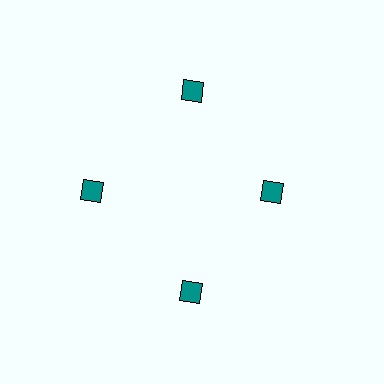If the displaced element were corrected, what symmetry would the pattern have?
It would have 4-fold rotational symmetry — the pattern would map onto itself every 90 degrees.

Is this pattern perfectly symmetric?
No. The 4 teal diamonds are arranged in a ring, but one element near the 3 o'clock position is pulled inward toward the center, breaking the 4-fold rotational symmetry.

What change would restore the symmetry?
The symmetry would be restored by moving it outward, back onto the ring so that all 4 diamonds sit at equal angles and equal distance from the center.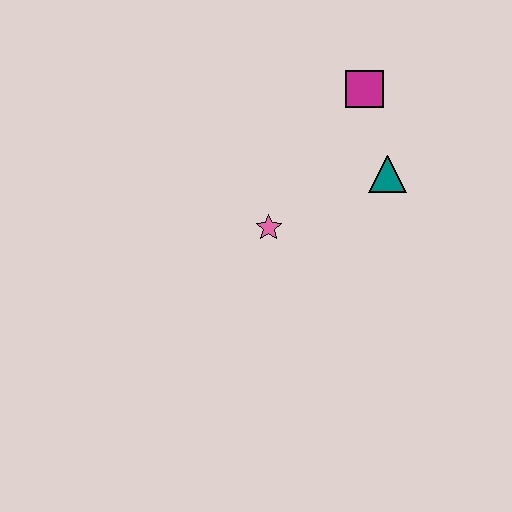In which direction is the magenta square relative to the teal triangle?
The magenta square is above the teal triangle.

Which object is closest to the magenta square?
The teal triangle is closest to the magenta square.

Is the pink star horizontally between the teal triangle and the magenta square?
No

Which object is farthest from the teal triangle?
The pink star is farthest from the teal triangle.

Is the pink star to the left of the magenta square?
Yes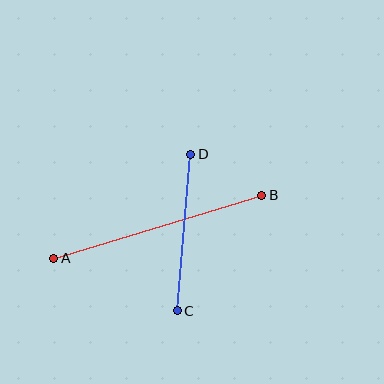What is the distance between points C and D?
The distance is approximately 157 pixels.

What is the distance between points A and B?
The distance is approximately 217 pixels.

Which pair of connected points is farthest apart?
Points A and B are farthest apart.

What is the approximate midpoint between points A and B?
The midpoint is at approximately (158, 227) pixels.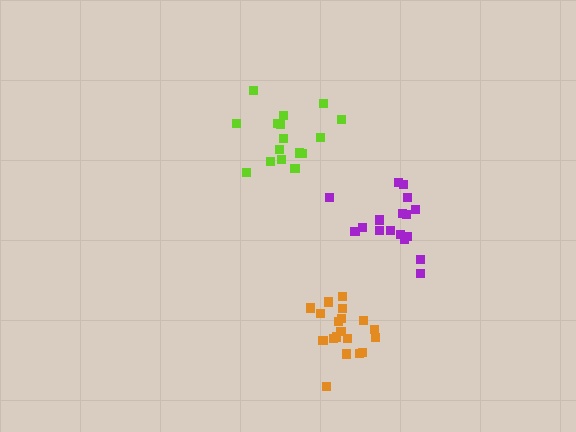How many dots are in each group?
Group 1: 17 dots, Group 2: 19 dots, Group 3: 17 dots (53 total).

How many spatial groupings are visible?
There are 3 spatial groupings.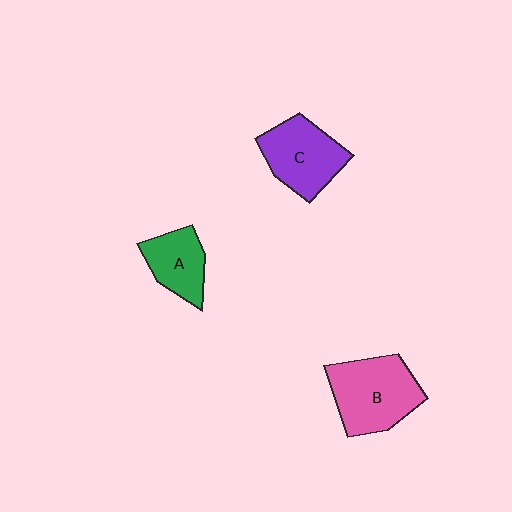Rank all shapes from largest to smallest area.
From largest to smallest: B (pink), C (purple), A (green).